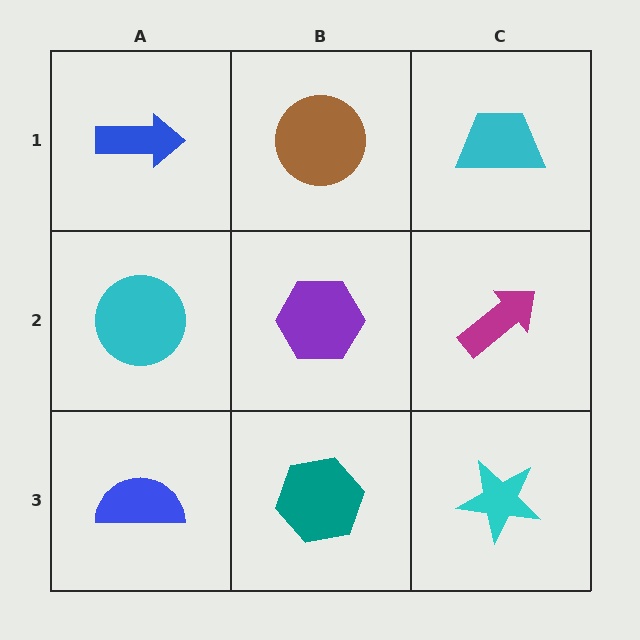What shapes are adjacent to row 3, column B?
A purple hexagon (row 2, column B), a blue semicircle (row 3, column A), a cyan star (row 3, column C).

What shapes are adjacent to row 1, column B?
A purple hexagon (row 2, column B), a blue arrow (row 1, column A), a cyan trapezoid (row 1, column C).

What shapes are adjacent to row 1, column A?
A cyan circle (row 2, column A), a brown circle (row 1, column B).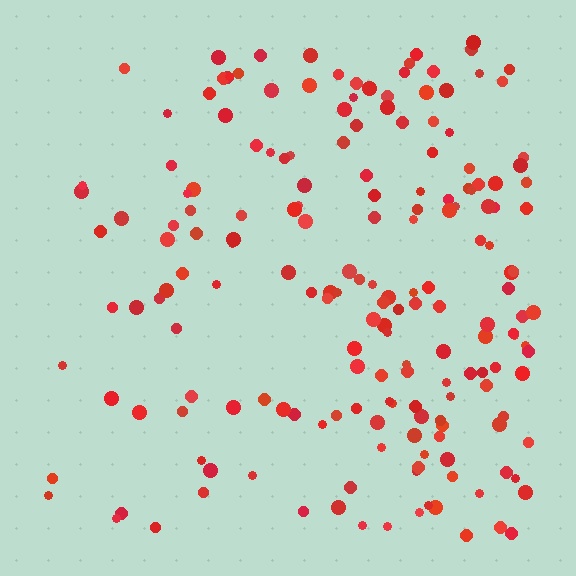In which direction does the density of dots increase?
From left to right, with the right side densest.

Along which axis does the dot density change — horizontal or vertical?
Horizontal.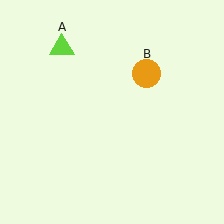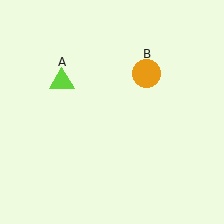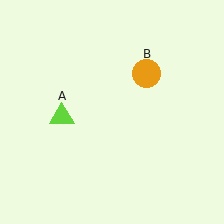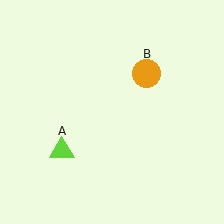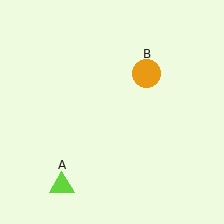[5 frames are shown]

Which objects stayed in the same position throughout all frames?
Orange circle (object B) remained stationary.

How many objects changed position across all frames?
1 object changed position: lime triangle (object A).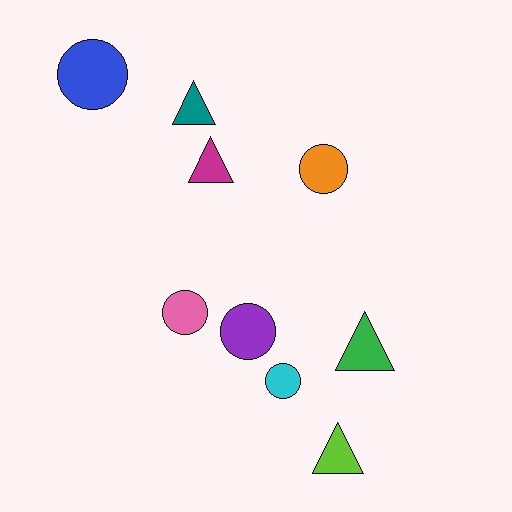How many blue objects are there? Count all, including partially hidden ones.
There is 1 blue object.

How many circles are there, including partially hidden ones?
There are 5 circles.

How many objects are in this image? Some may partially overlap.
There are 9 objects.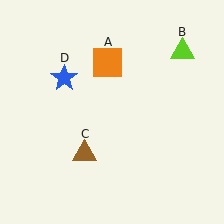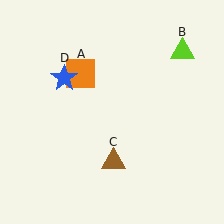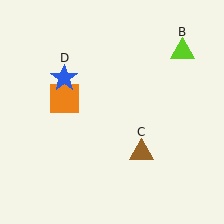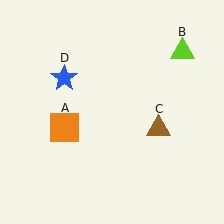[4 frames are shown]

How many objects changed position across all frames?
2 objects changed position: orange square (object A), brown triangle (object C).